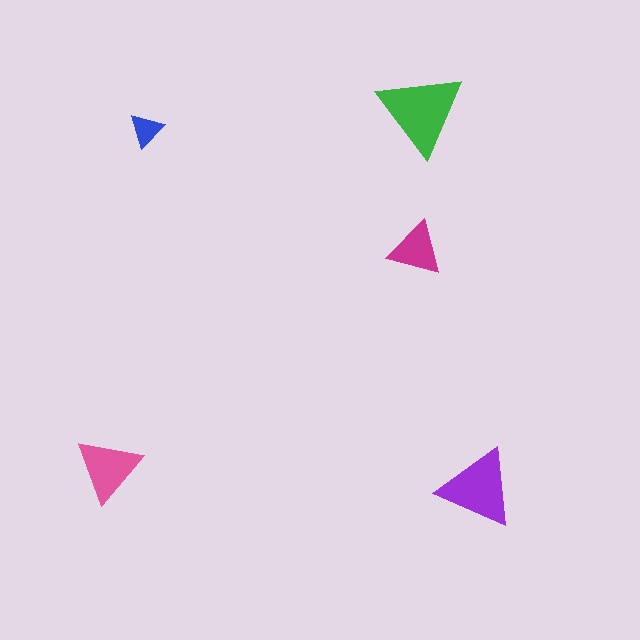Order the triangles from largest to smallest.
the green one, the purple one, the pink one, the magenta one, the blue one.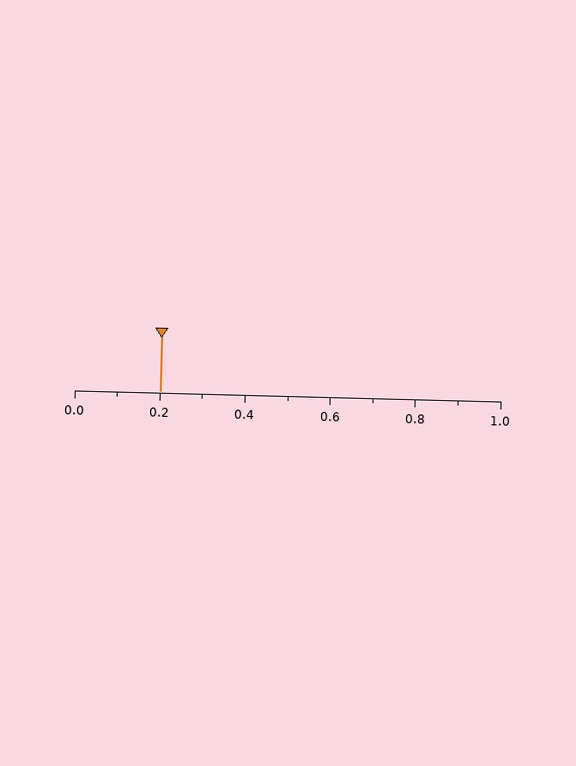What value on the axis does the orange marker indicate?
The marker indicates approximately 0.2.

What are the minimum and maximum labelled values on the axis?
The axis runs from 0.0 to 1.0.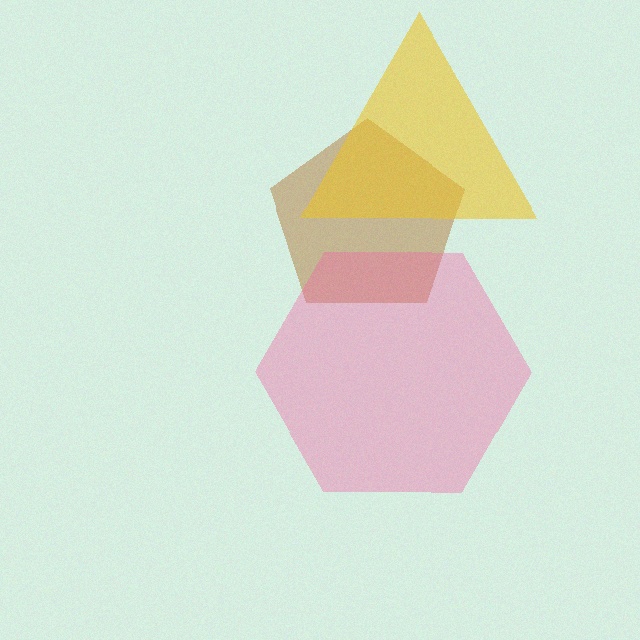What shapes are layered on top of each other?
The layered shapes are: a brown pentagon, a yellow triangle, a pink hexagon.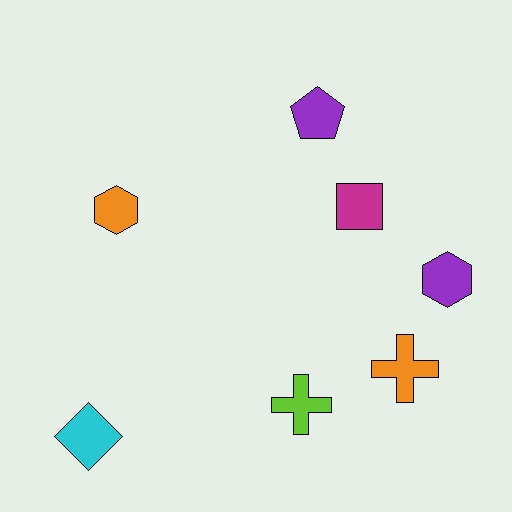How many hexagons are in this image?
There are 2 hexagons.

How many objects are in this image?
There are 7 objects.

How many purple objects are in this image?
There are 2 purple objects.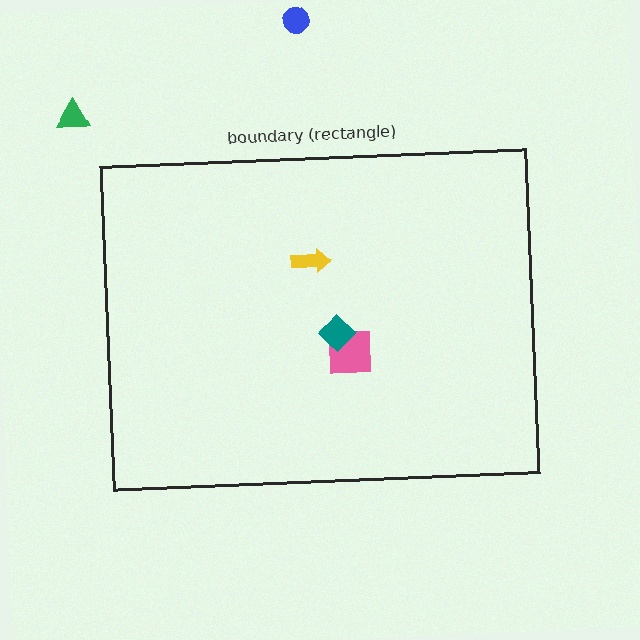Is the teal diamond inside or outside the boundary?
Inside.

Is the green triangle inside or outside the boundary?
Outside.